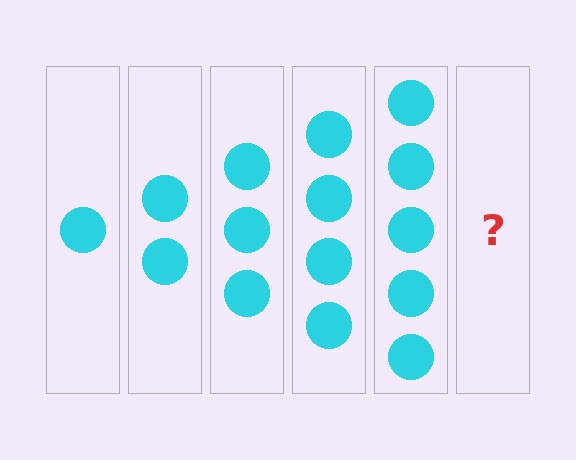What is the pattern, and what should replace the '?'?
The pattern is that each step adds one more circle. The '?' should be 6 circles.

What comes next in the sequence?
The next element should be 6 circles.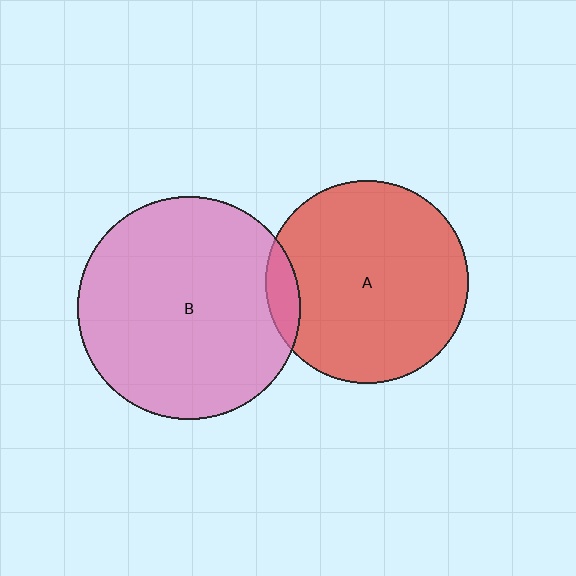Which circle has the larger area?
Circle B (pink).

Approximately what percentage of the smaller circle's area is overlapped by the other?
Approximately 10%.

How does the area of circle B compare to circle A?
Approximately 1.2 times.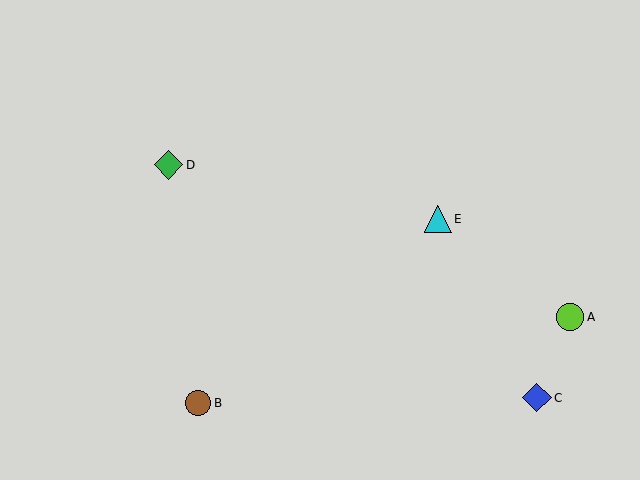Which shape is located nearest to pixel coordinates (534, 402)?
The blue diamond (labeled C) at (537, 398) is nearest to that location.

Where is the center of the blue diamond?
The center of the blue diamond is at (537, 398).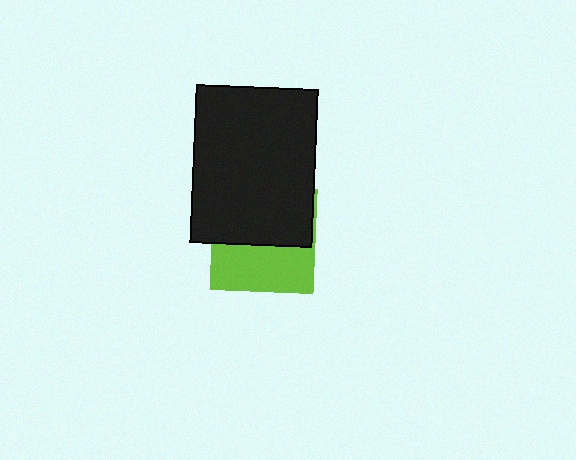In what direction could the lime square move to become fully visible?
The lime square could move down. That would shift it out from behind the black rectangle entirely.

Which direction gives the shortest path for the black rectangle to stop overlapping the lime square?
Moving up gives the shortest separation.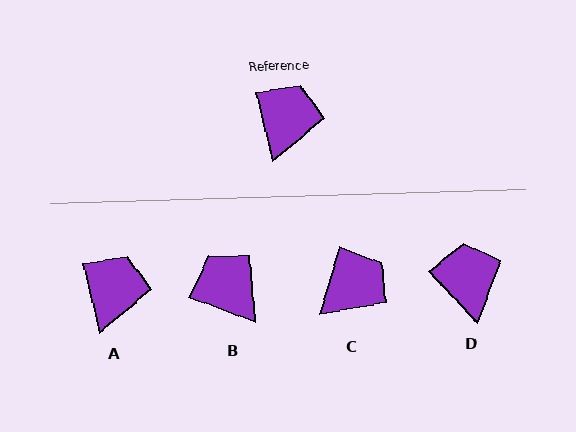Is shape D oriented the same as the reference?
No, it is off by about 29 degrees.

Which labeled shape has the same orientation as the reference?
A.